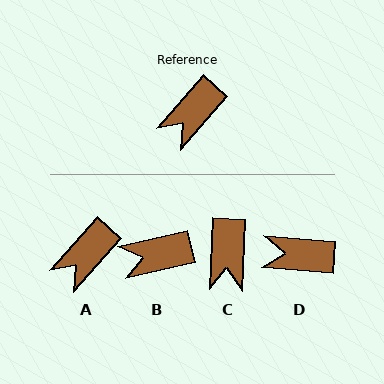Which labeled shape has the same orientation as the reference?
A.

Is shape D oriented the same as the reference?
No, it is off by about 53 degrees.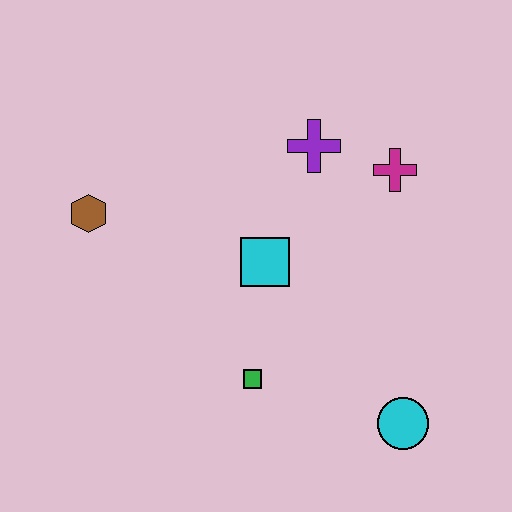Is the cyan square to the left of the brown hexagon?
No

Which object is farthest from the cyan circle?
The brown hexagon is farthest from the cyan circle.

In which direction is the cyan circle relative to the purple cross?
The cyan circle is below the purple cross.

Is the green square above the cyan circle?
Yes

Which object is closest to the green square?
The cyan square is closest to the green square.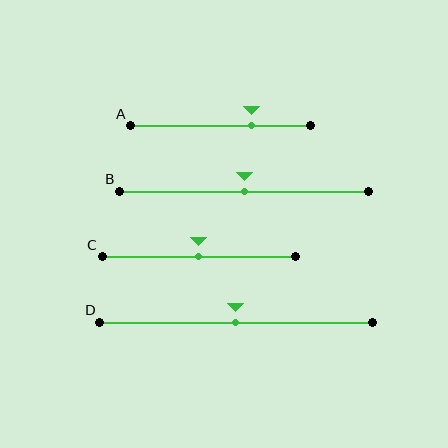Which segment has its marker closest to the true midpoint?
Segment B has its marker closest to the true midpoint.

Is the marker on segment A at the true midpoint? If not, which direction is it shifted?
No, the marker on segment A is shifted to the right by about 17% of the segment length.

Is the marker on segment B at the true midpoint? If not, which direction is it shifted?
Yes, the marker on segment B is at the true midpoint.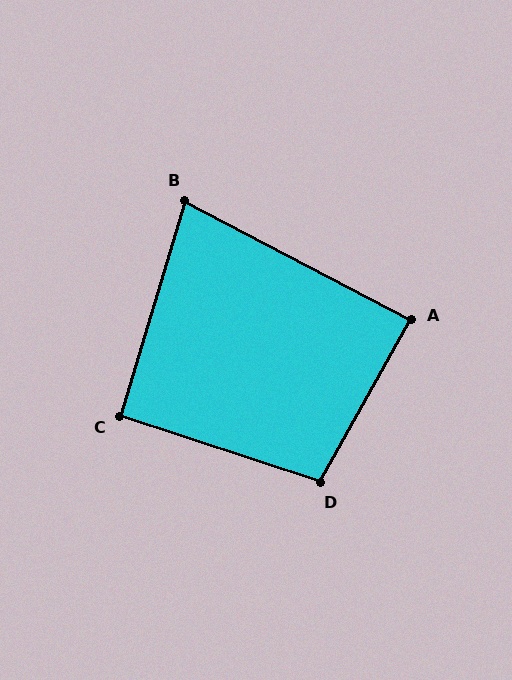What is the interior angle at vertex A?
Approximately 89 degrees (approximately right).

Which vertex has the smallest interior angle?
B, at approximately 79 degrees.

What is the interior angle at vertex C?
Approximately 91 degrees (approximately right).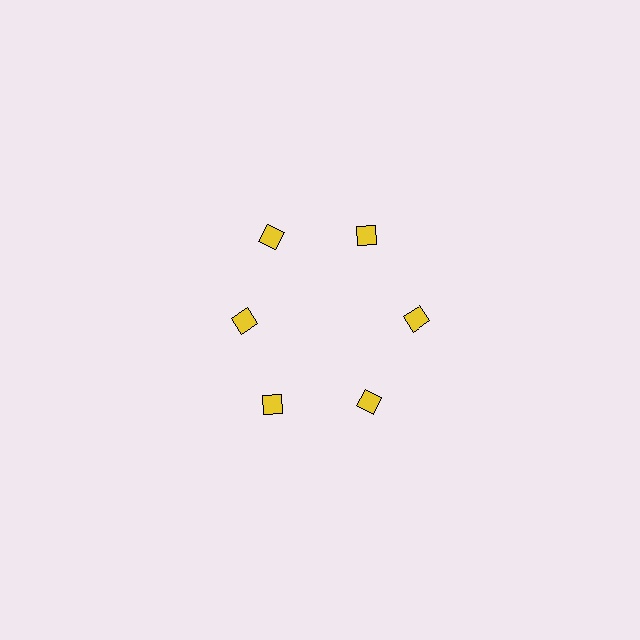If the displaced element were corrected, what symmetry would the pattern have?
It would have 6-fold rotational symmetry — the pattern would map onto itself every 60 degrees.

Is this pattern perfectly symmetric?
No. The 6 yellow squares are arranged in a ring, but one element near the 9 o'clock position is pulled inward toward the center, breaking the 6-fold rotational symmetry.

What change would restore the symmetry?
The symmetry would be restored by moving it outward, back onto the ring so that all 6 squares sit at equal angles and equal distance from the center.